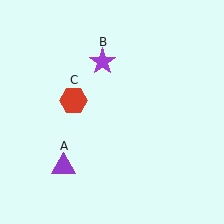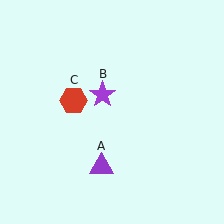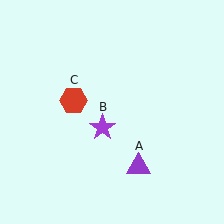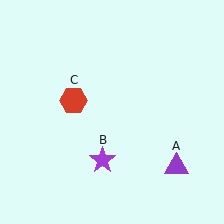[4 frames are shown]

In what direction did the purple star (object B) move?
The purple star (object B) moved down.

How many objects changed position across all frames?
2 objects changed position: purple triangle (object A), purple star (object B).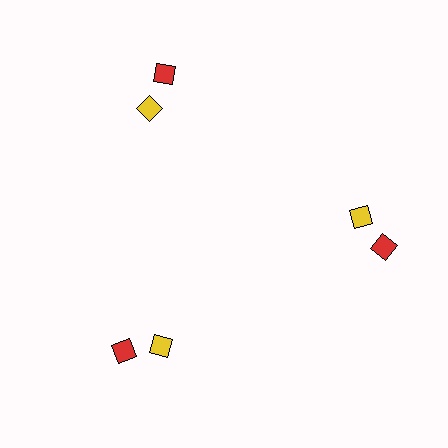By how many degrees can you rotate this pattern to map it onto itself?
The pattern maps onto itself every 120 degrees of rotation.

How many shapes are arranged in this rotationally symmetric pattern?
There are 6 shapes, arranged in 3 groups of 2.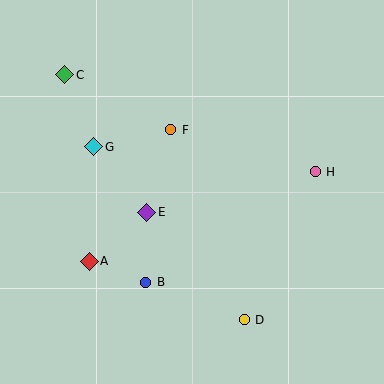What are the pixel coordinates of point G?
Point G is at (94, 147).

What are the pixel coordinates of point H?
Point H is at (315, 172).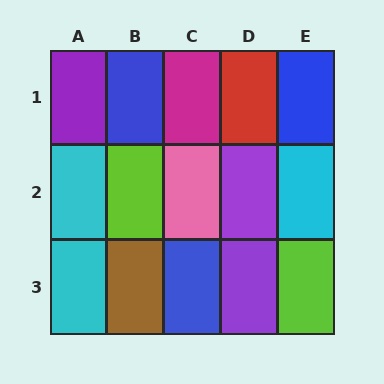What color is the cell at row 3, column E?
Lime.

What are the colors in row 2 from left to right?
Cyan, lime, pink, purple, cyan.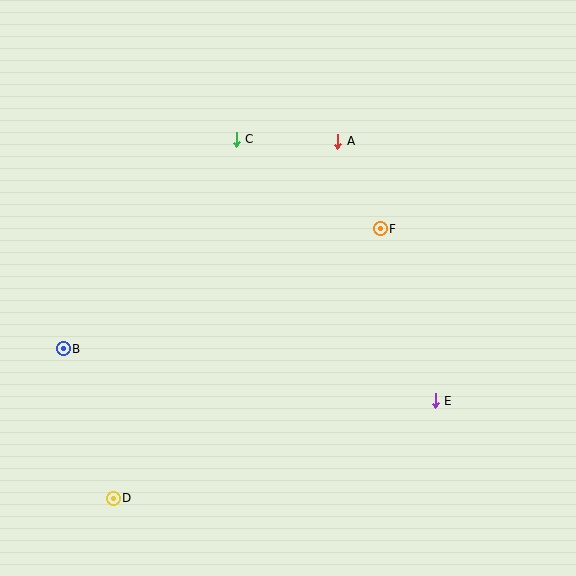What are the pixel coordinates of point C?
Point C is at (236, 139).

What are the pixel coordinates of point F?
Point F is at (380, 229).